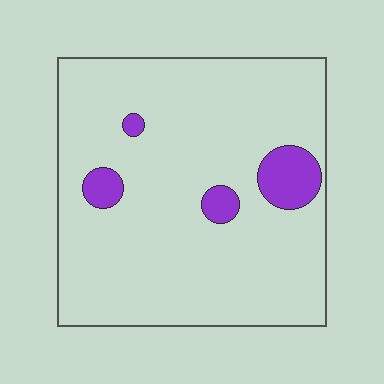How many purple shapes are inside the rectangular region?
4.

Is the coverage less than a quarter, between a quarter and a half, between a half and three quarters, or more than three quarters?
Less than a quarter.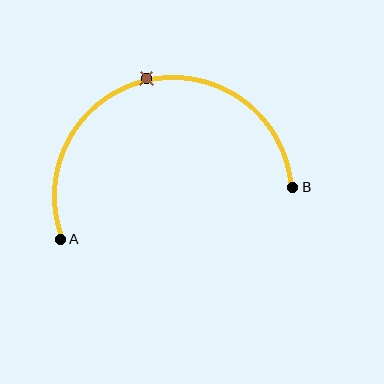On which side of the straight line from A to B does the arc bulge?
The arc bulges above the straight line connecting A and B.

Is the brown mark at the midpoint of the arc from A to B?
Yes. The brown mark lies on the arc at equal arc-length from both A and B — it is the arc midpoint.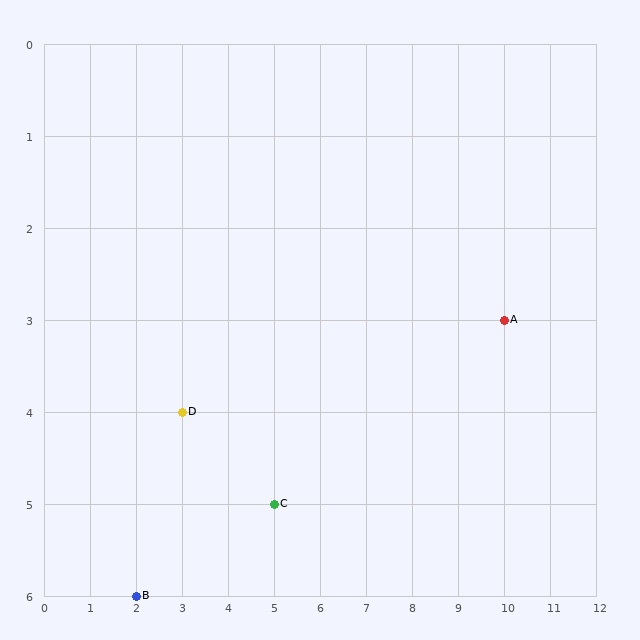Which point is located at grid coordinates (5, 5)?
Point C is at (5, 5).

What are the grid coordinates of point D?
Point D is at grid coordinates (3, 4).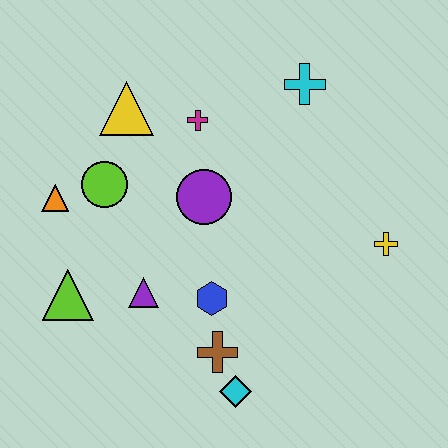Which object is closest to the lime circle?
The orange triangle is closest to the lime circle.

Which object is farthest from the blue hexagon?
The cyan cross is farthest from the blue hexagon.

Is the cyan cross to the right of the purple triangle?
Yes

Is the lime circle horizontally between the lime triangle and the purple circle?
Yes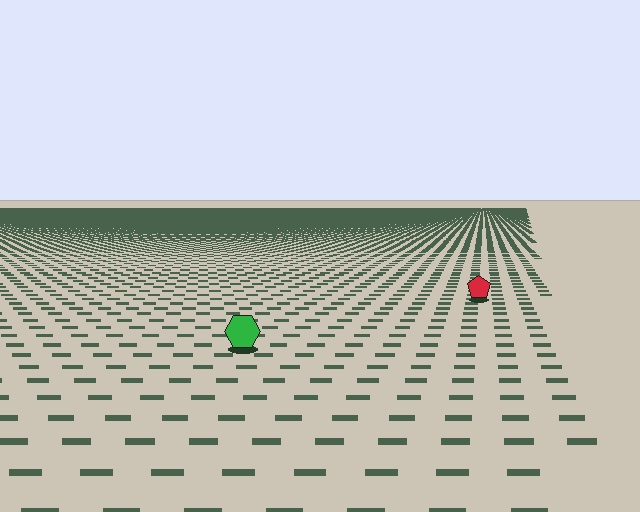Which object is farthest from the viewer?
The red pentagon is farthest from the viewer. It appears smaller and the ground texture around it is denser.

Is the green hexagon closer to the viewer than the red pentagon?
Yes. The green hexagon is closer — you can tell from the texture gradient: the ground texture is coarser near it.